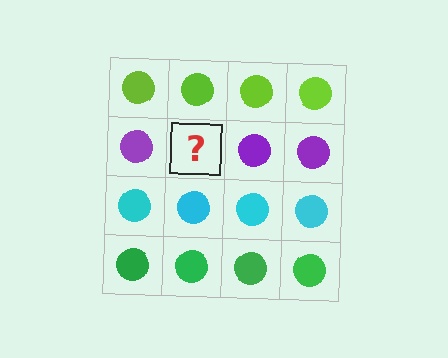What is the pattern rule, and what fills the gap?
The rule is that each row has a consistent color. The gap should be filled with a purple circle.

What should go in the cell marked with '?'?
The missing cell should contain a purple circle.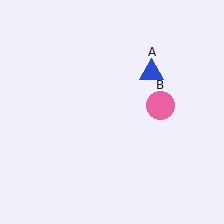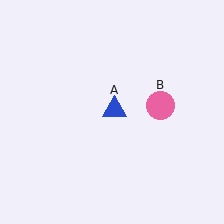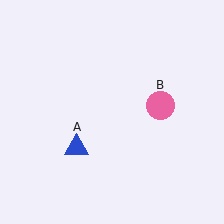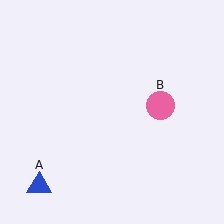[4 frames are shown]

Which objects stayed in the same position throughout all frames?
Pink circle (object B) remained stationary.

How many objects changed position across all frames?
1 object changed position: blue triangle (object A).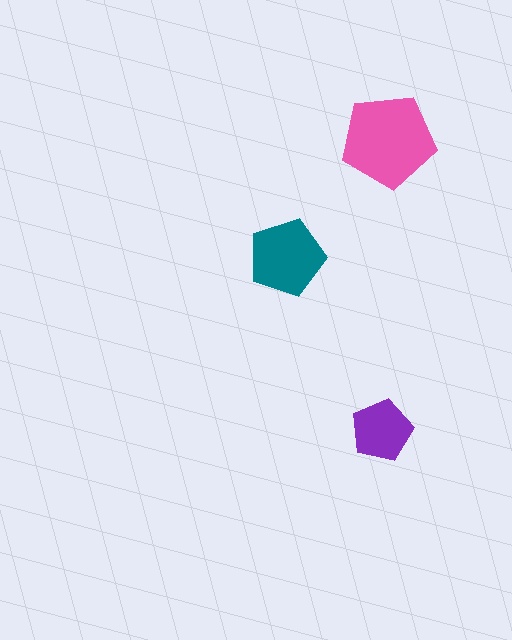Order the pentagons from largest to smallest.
the pink one, the teal one, the purple one.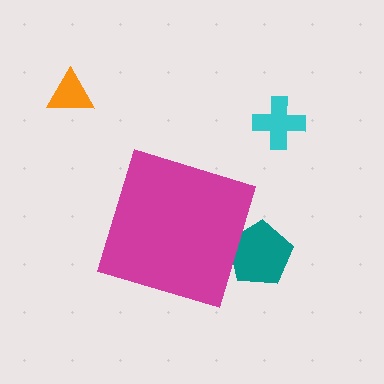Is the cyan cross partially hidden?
No, the cyan cross is fully visible.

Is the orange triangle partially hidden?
No, the orange triangle is fully visible.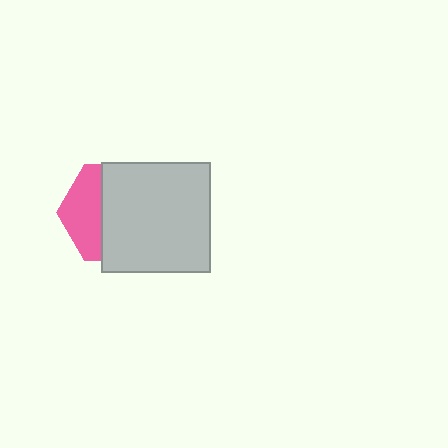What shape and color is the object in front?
The object in front is a light gray square.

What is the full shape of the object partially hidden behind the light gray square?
The partially hidden object is a pink hexagon.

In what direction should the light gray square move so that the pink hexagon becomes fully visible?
The light gray square should move right. That is the shortest direction to clear the overlap and leave the pink hexagon fully visible.